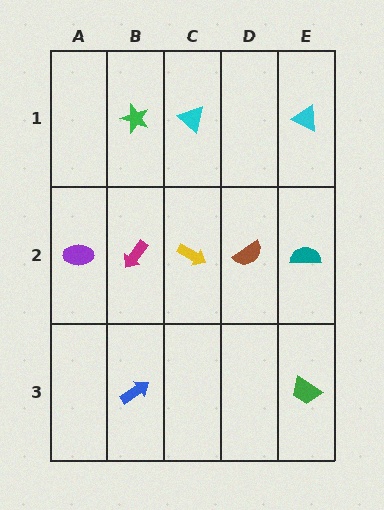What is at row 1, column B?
A green star.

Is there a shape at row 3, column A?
No, that cell is empty.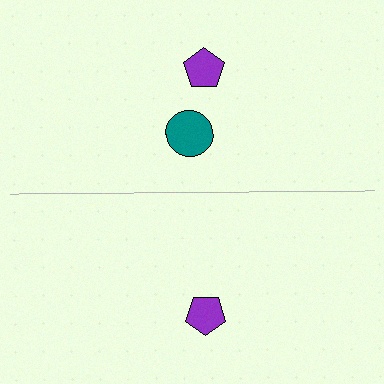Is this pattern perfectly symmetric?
No, the pattern is not perfectly symmetric. A teal circle is missing from the bottom side.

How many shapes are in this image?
There are 3 shapes in this image.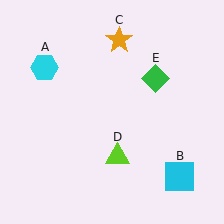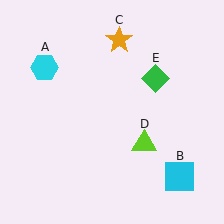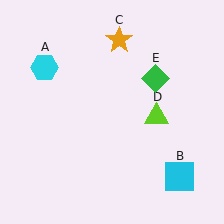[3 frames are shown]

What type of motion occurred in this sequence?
The lime triangle (object D) rotated counterclockwise around the center of the scene.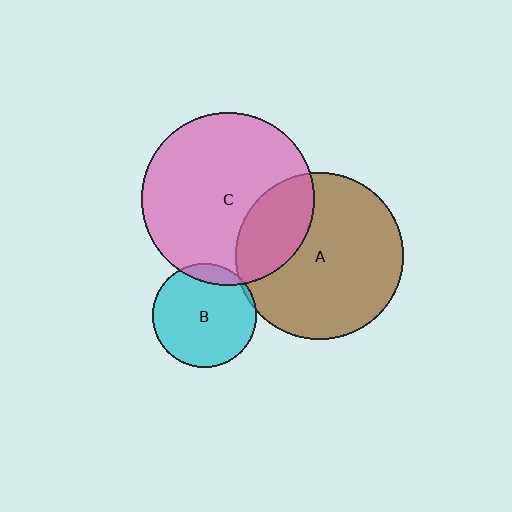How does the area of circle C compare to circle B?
Approximately 2.8 times.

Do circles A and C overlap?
Yes.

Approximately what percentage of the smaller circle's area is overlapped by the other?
Approximately 25%.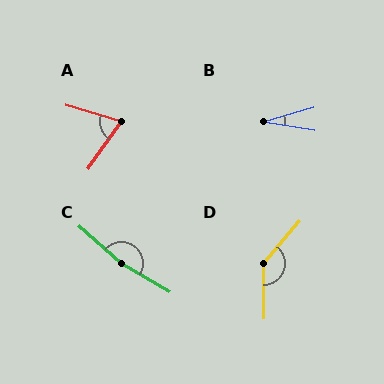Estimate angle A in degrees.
Approximately 71 degrees.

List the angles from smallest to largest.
B (25°), A (71°), D (139°), C (169°).